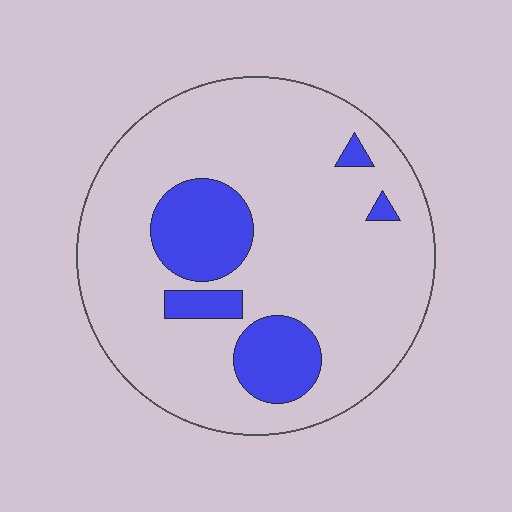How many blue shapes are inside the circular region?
5.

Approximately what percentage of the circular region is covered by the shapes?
Approximately 20%.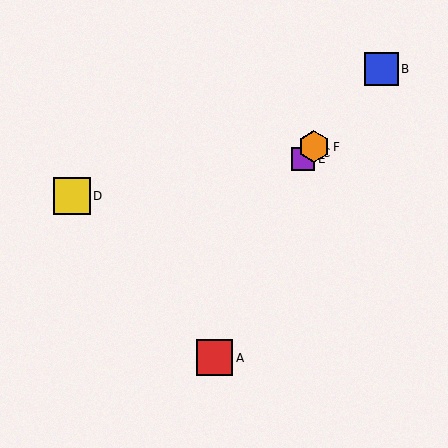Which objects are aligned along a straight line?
Objects B, C, E, F are aligned along a straight line.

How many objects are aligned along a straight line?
4 objects (B, C, E, F) are aligned along a straight line.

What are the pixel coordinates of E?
Object E is at (303, 159).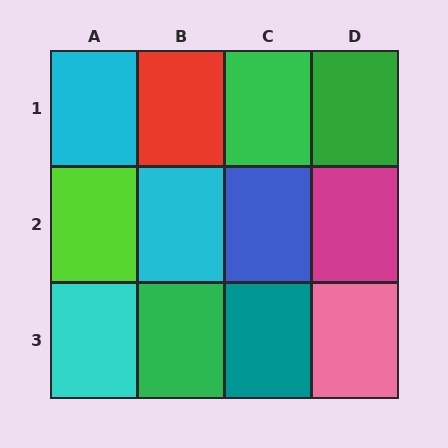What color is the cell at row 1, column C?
Green.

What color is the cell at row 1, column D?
Green.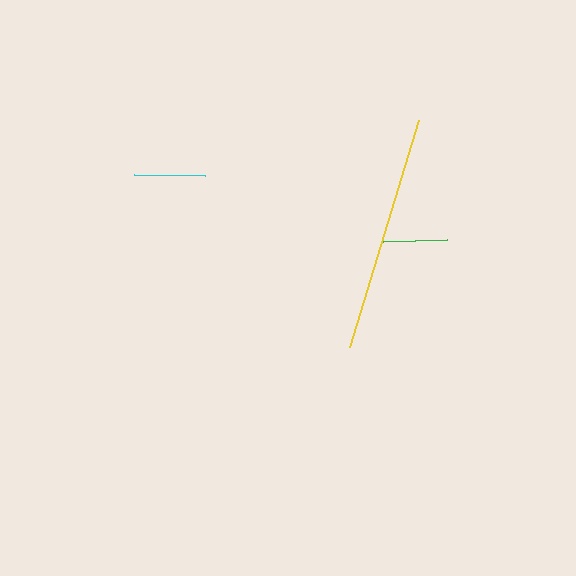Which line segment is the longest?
The yellow line is the longest at approximately 237 pixels.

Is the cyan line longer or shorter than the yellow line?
The yellow line is longer than the cyan line.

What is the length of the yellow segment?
The yellow segment is approximately 237 pixels long.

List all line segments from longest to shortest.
From longest to shortest: yellow, cyan, green.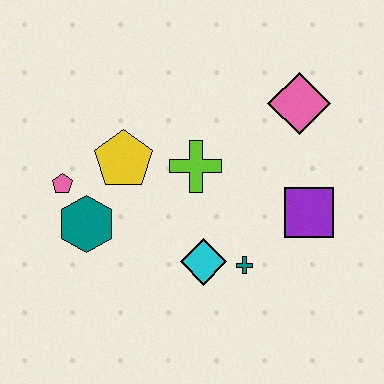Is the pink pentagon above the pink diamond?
No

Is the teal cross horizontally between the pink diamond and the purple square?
No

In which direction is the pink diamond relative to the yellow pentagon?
The pink diamond is to the right of the yellow pentagon.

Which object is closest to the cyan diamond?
The teal cross is closest to the cyan diamond.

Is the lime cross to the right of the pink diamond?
No